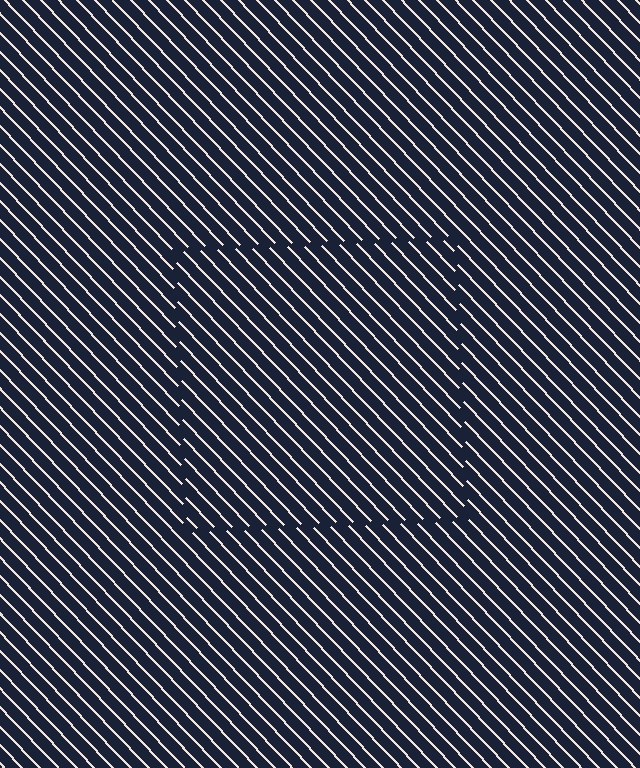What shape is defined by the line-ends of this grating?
An illusory square. The interior of the shape contains the same grating, shifted by half a period — the contour is defined by the phase discontinuity where line-ends from the inner and outer gratings abut.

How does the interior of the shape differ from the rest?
The interior of the shape contains the same grating, shifted by half a period — the contour is defined by the phase discontinuity where line-ends from the inner and outer gratings abut.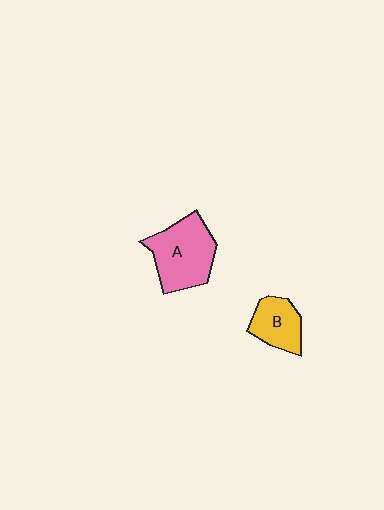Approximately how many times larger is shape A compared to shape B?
Approximately 1.7 times.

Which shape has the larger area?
Shape A (pink).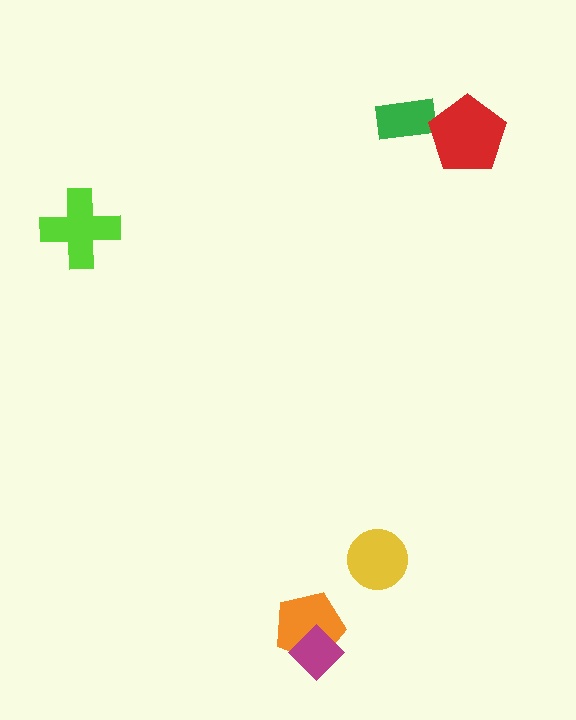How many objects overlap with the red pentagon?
0 objects overlap with the red pentagon.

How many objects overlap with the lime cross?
0 objects overlap with the lime cross.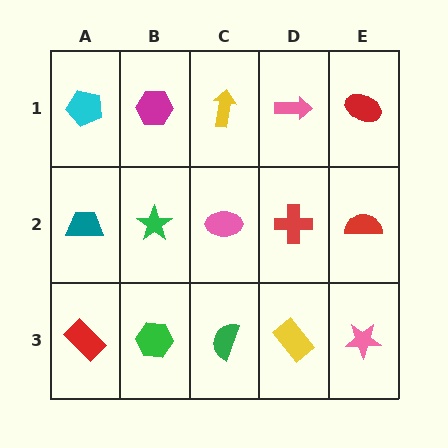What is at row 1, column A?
A cyan pentagon.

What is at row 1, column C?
A yellow arrow.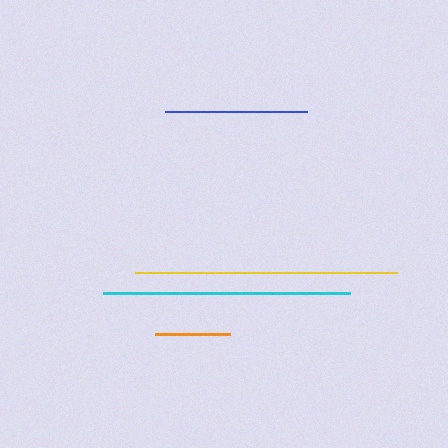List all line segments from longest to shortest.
From longest to shortest: yellow, cyan, blue, orange.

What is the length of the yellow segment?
The yellow segment is approximately 262 pixels long.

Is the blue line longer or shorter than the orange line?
The blue line is longer than the orange line.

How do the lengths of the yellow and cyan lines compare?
The yellow and cyan lines are approximately the same length.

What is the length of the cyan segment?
The cyan segment is approximately 247 pixels long.